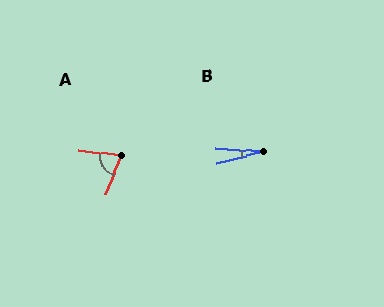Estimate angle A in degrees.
Approximately 75 degrees.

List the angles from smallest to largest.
B (18°), A (75°).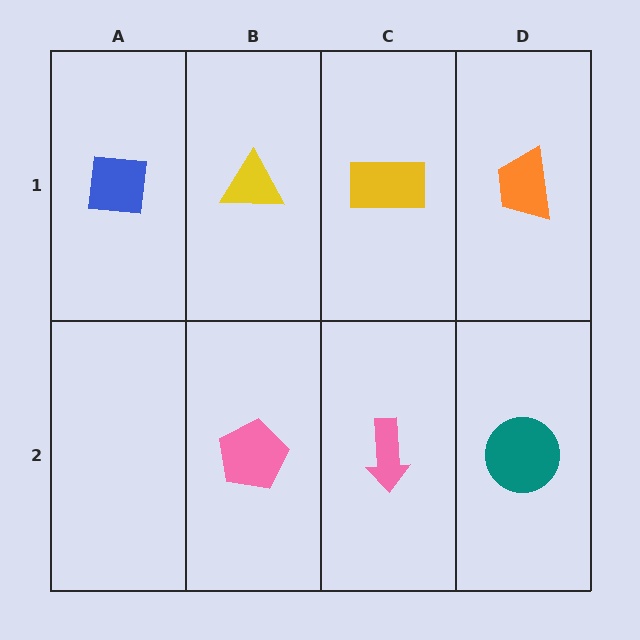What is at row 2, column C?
A pink arrow.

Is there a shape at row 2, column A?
No, that cell is empty.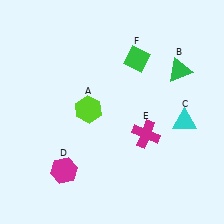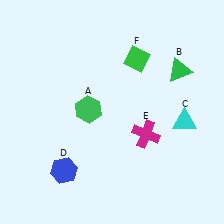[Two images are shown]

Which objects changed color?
A changed from lime to green. D changed from magenta to blue.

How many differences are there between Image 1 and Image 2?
There are 2 differences between the two images.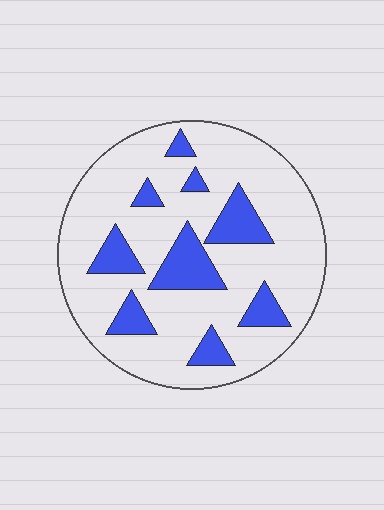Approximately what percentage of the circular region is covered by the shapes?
Approximately 20%.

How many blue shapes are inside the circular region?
9.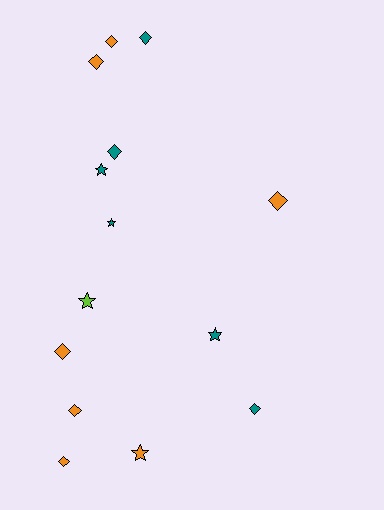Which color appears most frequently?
Orange, with 7 objects.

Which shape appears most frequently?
Diamond, with 9 objects.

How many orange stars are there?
There is 1 orange star.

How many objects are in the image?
There are 14 objects.